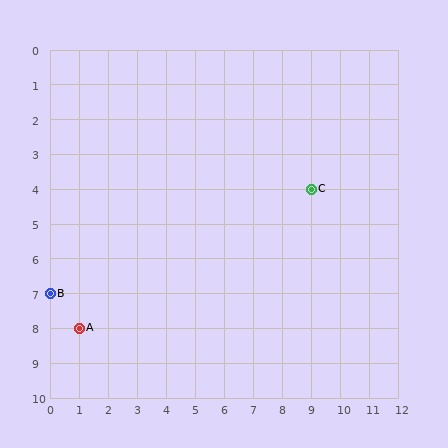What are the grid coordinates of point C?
Point C is at grid coordinates (9, 4).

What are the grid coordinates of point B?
Point B is at grid coordinates (0, 7).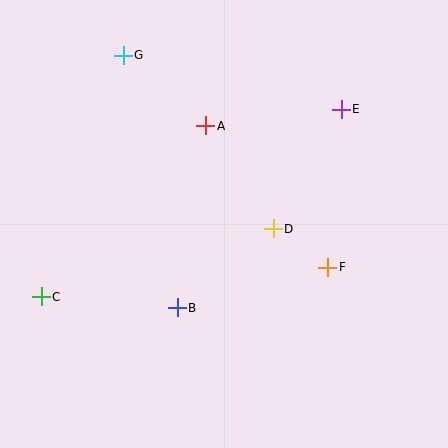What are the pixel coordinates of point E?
Point E is at (341, 109).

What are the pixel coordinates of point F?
Point F is at (328, 267).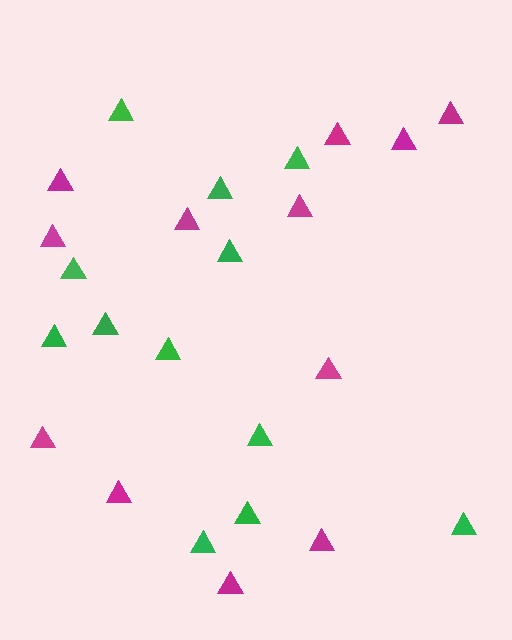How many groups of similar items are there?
There are 2 groups: one group of green triangles (12) and one group of magenta triangles (12).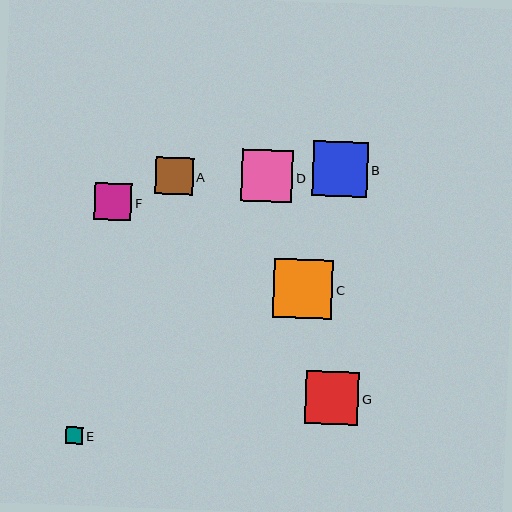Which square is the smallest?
Square E is the smallest with a size of approximately 17 pixels.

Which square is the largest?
Square C is the largest with a size of approximately 59 pixels.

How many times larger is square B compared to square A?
Square B is approximately 1.5 times the size of square A.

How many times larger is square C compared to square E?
Square C is approximately 3.5 times the size of square E.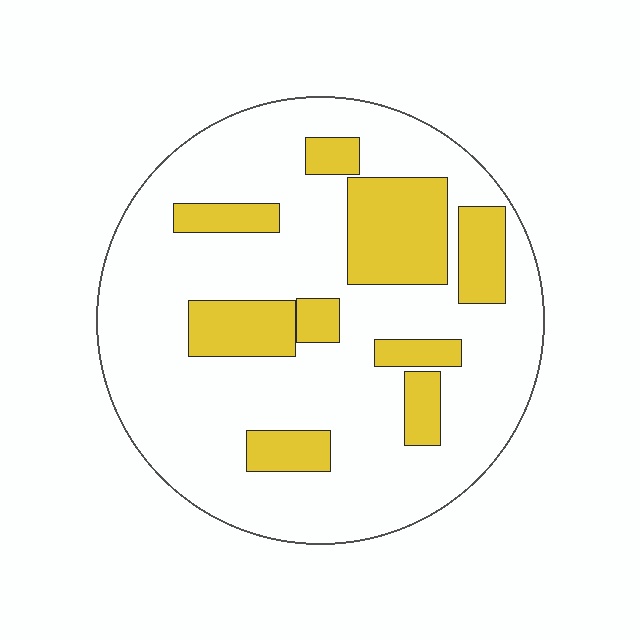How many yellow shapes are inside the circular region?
9.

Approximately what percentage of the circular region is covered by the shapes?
Approximately 25%.